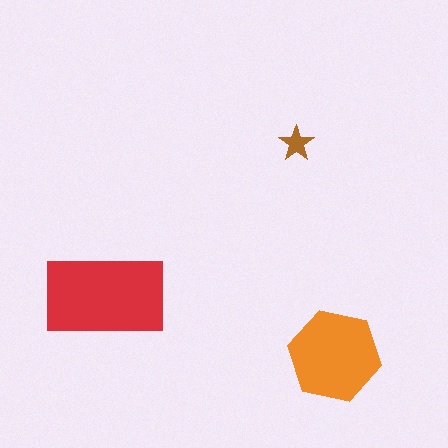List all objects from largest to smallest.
The red rectangle, the orange hexagon, the brown star.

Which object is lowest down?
The orange hexagon is bottommost.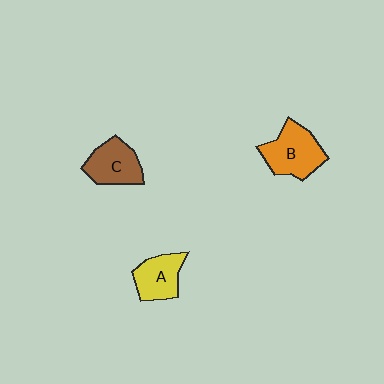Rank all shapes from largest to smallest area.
From largest to smallest: B (orange), C (brown), A (yellow).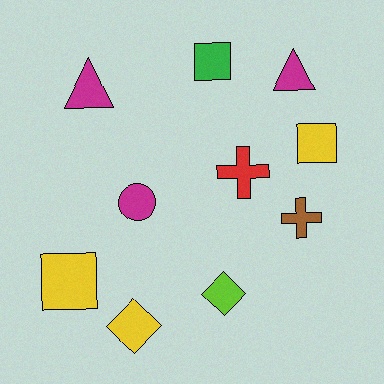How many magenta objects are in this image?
There are 3 magenta objects.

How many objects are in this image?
There are 10 objects.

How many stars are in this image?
There are no stars.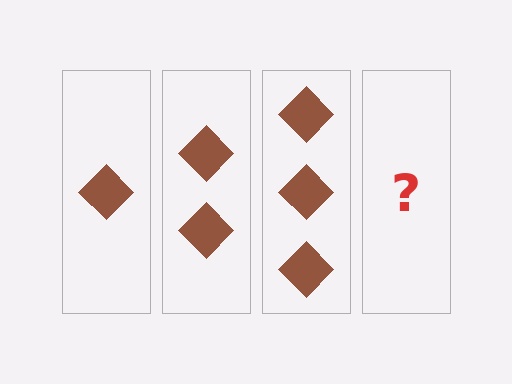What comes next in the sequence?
The next element should be 4 diamonds.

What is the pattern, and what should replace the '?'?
The pattern is that each step adds one more diamond. The '?' should be 4 diamonds.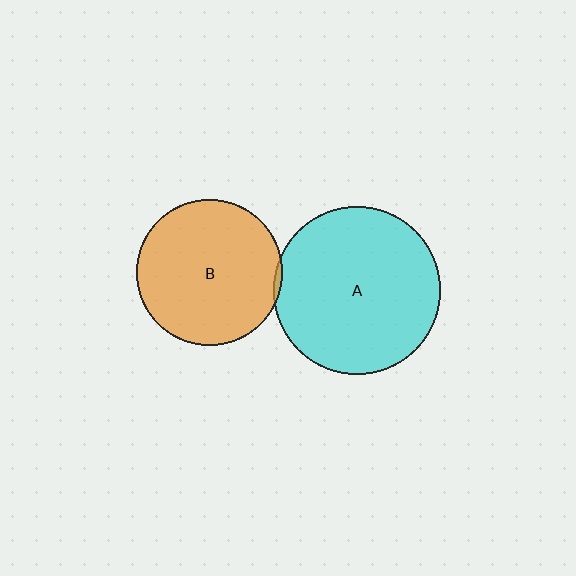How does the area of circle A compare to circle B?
Approximately 1.3 times.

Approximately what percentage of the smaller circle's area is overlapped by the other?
Approximately 5%.